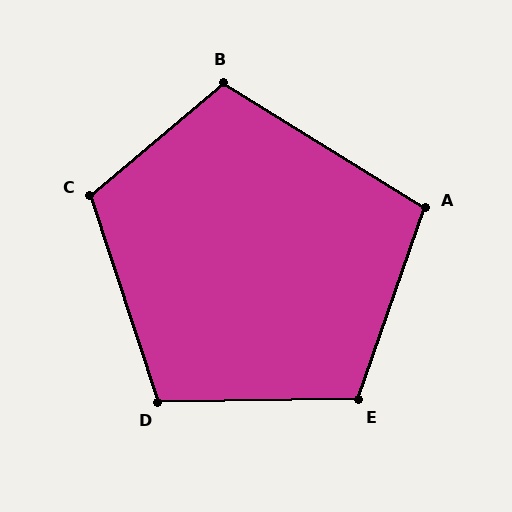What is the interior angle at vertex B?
Approximately 108 degrees (obtuse).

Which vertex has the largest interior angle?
C, at approximately 112 degrees.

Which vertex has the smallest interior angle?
A, at approximately 103 degrees.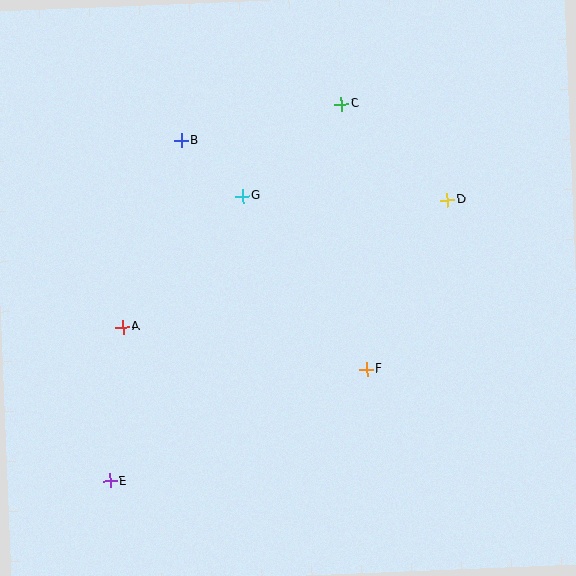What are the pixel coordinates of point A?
Point A is at (122, 327).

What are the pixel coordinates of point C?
Point C is at (342, 104).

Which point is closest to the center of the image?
Point G at (242, 196) is closest to the center.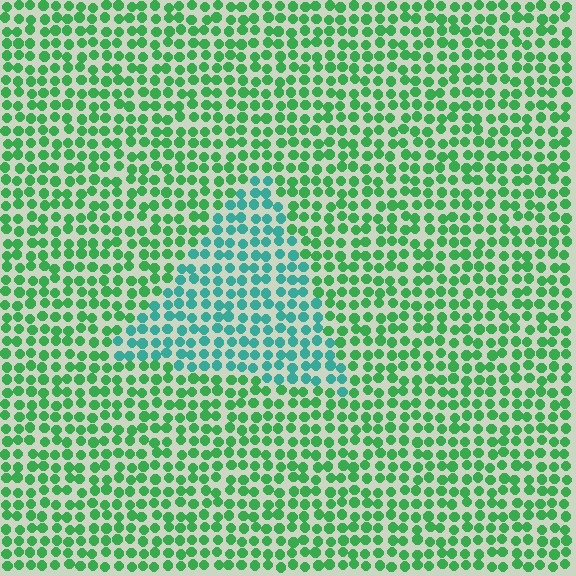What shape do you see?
I see a triangle.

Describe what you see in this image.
The image is filled with small green elements in a uniform arrangement. A triangle-shaped region is visible where the elements are tinted to a slightly different hue, forming a subtle color boundary.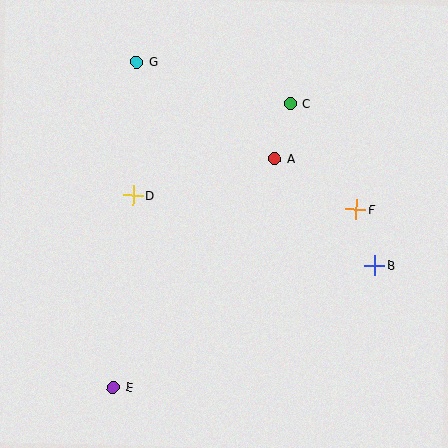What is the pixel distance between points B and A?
The distance between B and A is 146 pixels.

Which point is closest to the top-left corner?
Point G is closest to the top-left corner.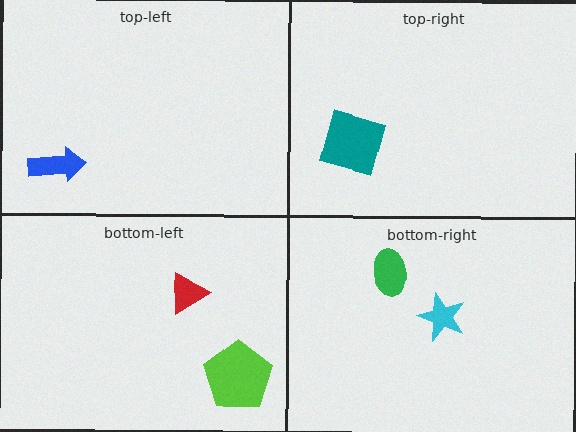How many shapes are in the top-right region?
1.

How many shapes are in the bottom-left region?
2.